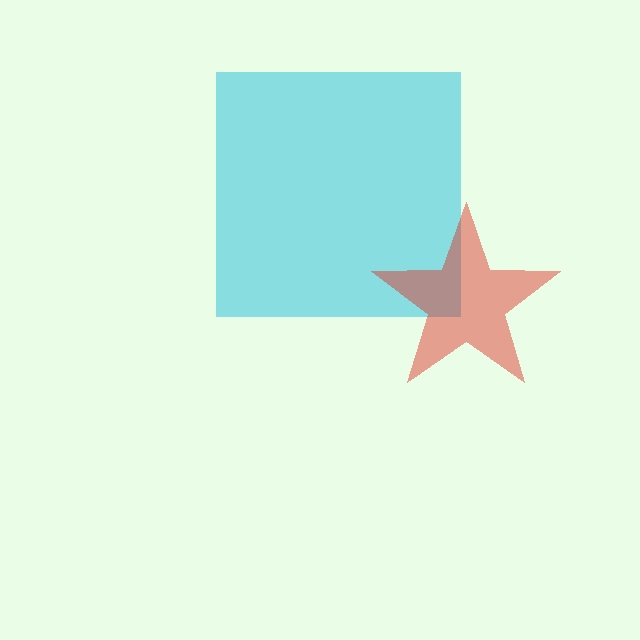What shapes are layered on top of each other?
The layered shapes are: a cyan square, a red star.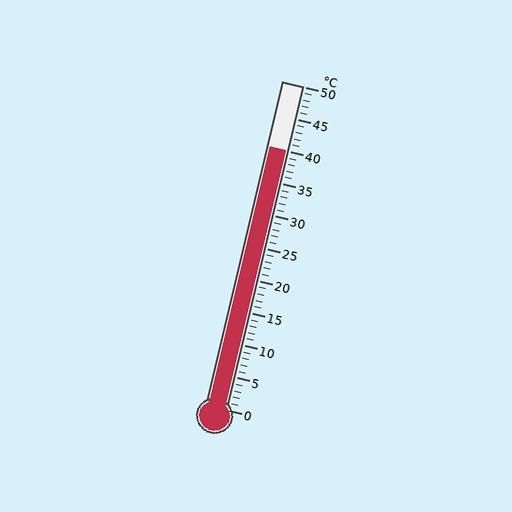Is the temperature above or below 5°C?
The temperature is above 5°C.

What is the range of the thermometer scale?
The thermometer scale ranges from 0°C to 50°C.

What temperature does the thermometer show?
The thermometer shows approximately 40°C.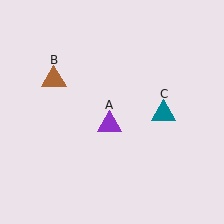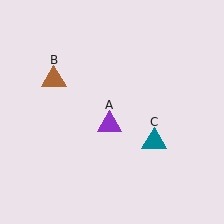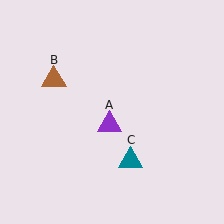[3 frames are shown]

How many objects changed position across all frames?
1 object changed position: teal triangle (object C).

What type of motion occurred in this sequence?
The teal triangle (object C) rotated clockwise around the center of the scene.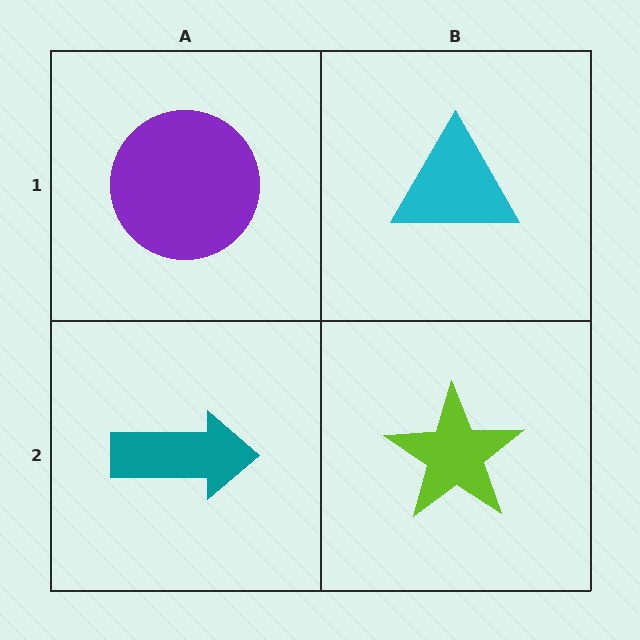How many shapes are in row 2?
2 shapes.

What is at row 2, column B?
A lime star.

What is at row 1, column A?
A purple circle.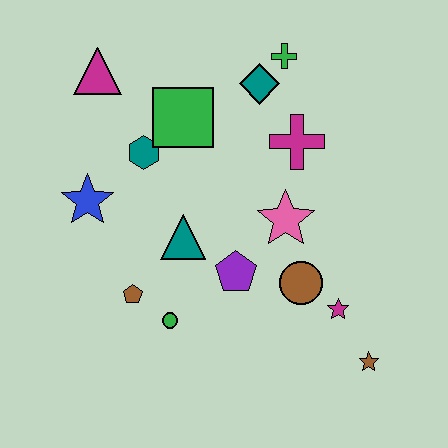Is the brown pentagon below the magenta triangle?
Yes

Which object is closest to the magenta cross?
The teal diamond is closest to the magenta cross.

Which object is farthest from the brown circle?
The magenta triangle is farthest from the brown circle.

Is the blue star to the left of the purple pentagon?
Yes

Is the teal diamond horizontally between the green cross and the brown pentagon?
Yes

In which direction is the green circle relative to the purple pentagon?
The green circle is to the left of the purple pentagon.